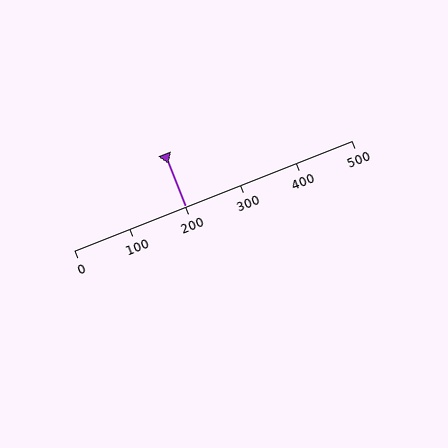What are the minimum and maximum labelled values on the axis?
The axis runs from 0 to 500.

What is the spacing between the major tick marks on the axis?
The major ticks are spaced 100 apart.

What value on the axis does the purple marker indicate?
The marker indicates approximately 200.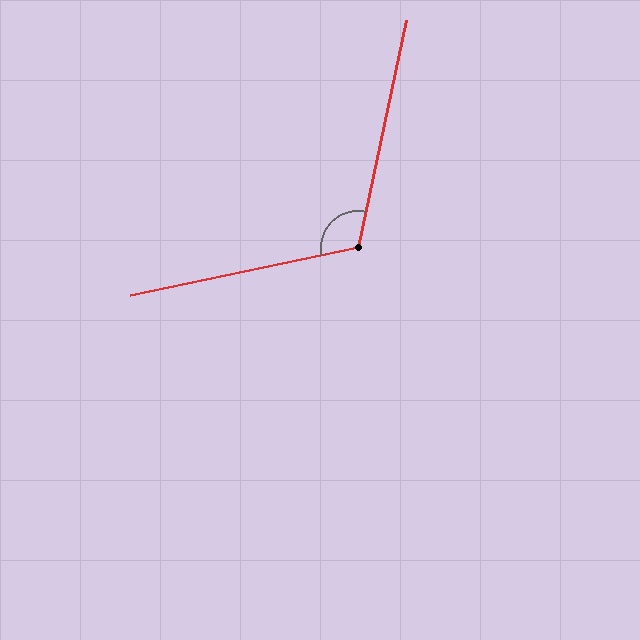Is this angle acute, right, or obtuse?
It is obtuse.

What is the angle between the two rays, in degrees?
Approximately 114 degrees.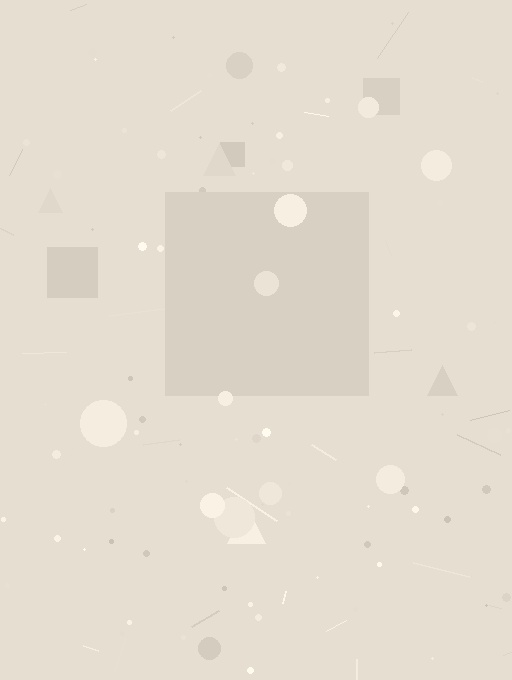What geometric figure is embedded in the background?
A square is embedded in the background.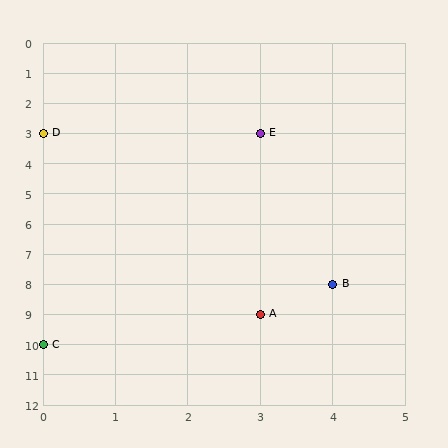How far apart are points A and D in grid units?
Points A and D are 3 columns and 6 rows apart (about 6.7 grid units diagonally).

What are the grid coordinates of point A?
Point A is at grid coordinates (3, 9).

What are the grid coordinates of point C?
Point C is at grid coordinates (0, 10).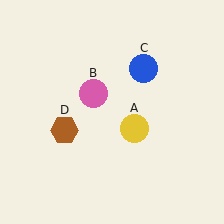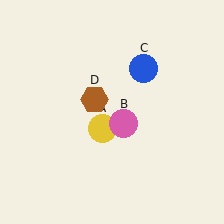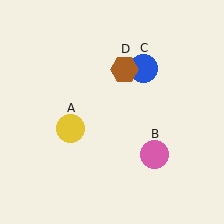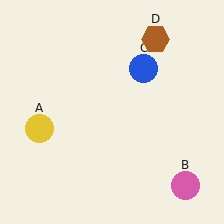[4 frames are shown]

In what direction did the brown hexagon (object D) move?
The brown hexagon (object D) moved up and to the right.